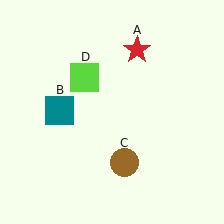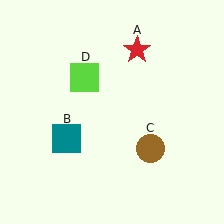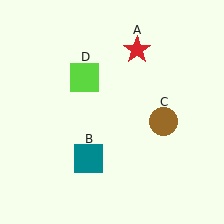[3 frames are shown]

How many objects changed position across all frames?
2 objects changed position: teal square (object B), brown circle (object C).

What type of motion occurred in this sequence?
The teal square (object B), brown circle (object C) rotated counterclockwise around the center of the scene.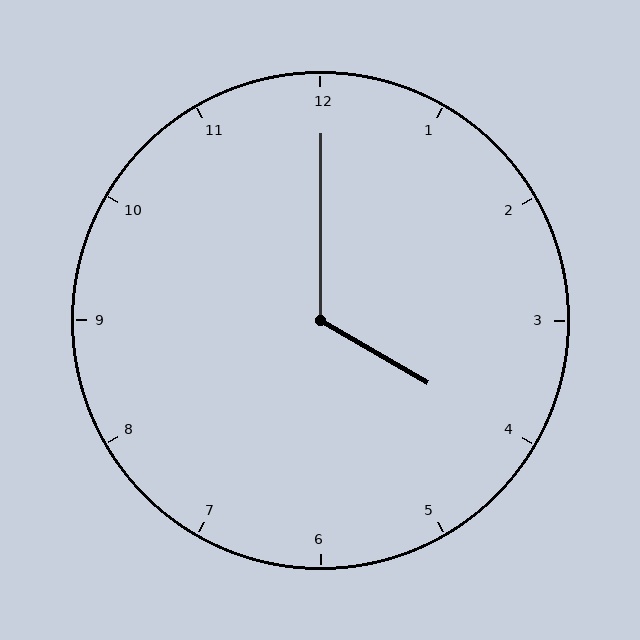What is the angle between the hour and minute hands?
Approximately 120 degrees.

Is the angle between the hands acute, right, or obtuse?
It is obtuse.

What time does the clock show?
4:00.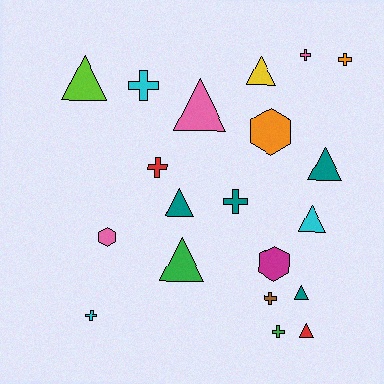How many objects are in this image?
There are 20 objects.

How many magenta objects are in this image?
There is 1 magenta object.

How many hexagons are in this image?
There are 3 hexagons.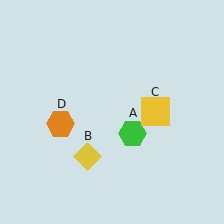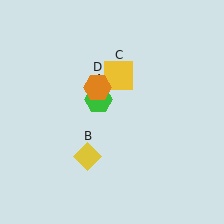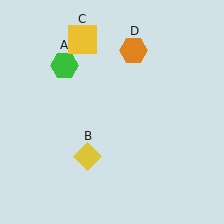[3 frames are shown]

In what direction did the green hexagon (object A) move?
The green hexagon (object A) moved up and to the left.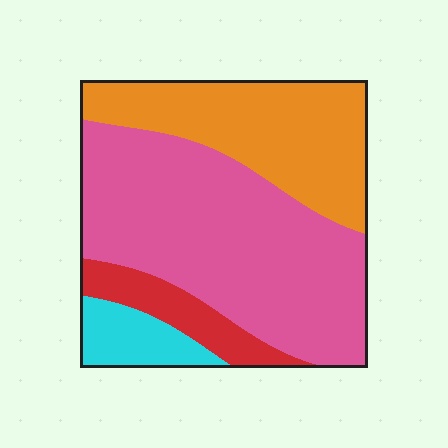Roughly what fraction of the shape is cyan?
Cyan takes up less than a sixth of the shape.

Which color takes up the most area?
Pink, at roughly 50%.